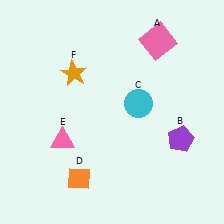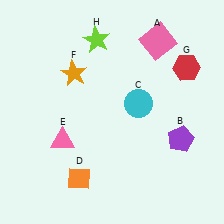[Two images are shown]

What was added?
A red hexagon (G), a lime star (H) were added in Image 2.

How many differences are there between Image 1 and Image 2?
There are 2 differences between the two images.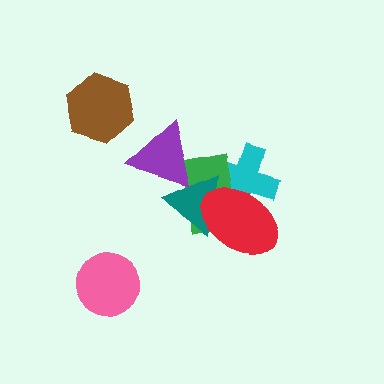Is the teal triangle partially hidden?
Yes, it is partially covered by another shape.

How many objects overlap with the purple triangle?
2 objects overlap with the purple triangle.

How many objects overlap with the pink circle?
0 objects overlap with the pink circle.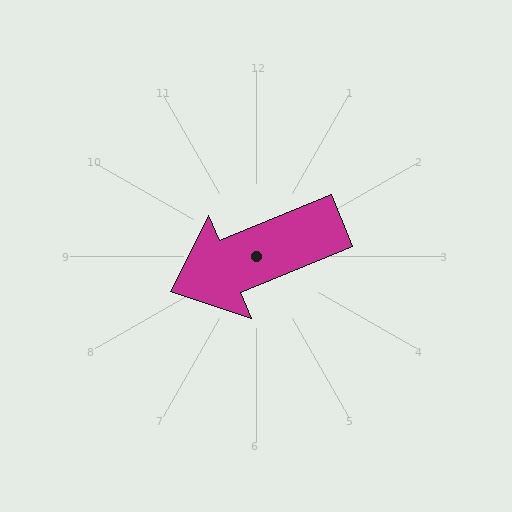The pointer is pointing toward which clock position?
Roughly 8 o'clock.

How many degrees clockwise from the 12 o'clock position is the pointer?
Approximately 247 degrees.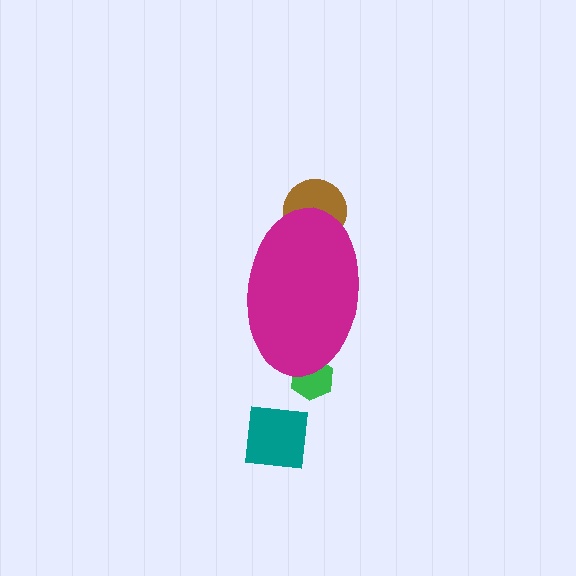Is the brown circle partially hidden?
Yes, the brown circle is partially hidden behind the magenta ellipse.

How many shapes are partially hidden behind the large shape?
2 shapes are partially hidden.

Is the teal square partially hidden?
No, the teal square is fully visible.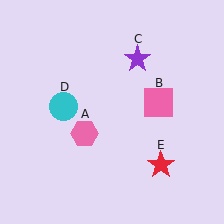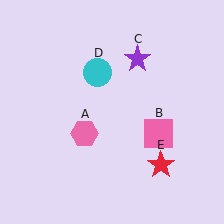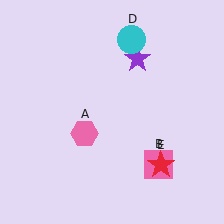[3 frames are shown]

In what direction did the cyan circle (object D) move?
The cyan circle (object D) moved up and to the right.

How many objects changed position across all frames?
2 objects changed position: pink square (object B), cyan circle (object D).